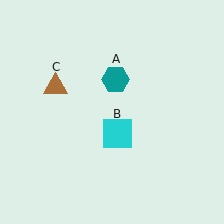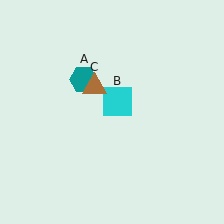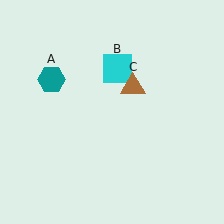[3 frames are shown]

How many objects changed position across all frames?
3 objects changed position: teal hexagon (object A), cyan square (object B), brown triangle (object C).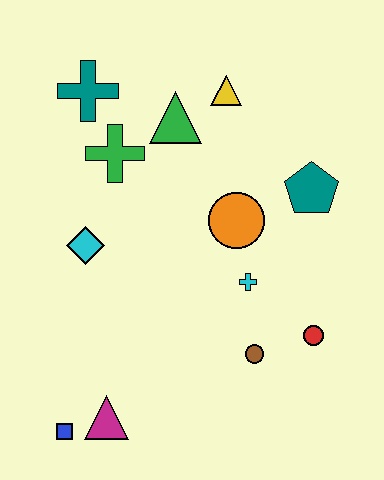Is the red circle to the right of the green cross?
Yes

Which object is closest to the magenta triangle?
The blue square is closest to the magenta triangle.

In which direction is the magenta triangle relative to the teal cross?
The magenta triangle is below the teal cross.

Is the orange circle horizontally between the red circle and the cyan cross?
No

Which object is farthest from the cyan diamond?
The red circle is farthest from the cyan diamond.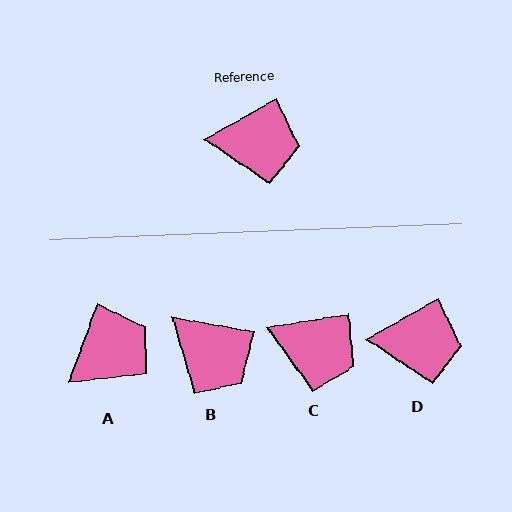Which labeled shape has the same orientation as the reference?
D.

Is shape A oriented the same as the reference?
No, it is off by about 40 degrees.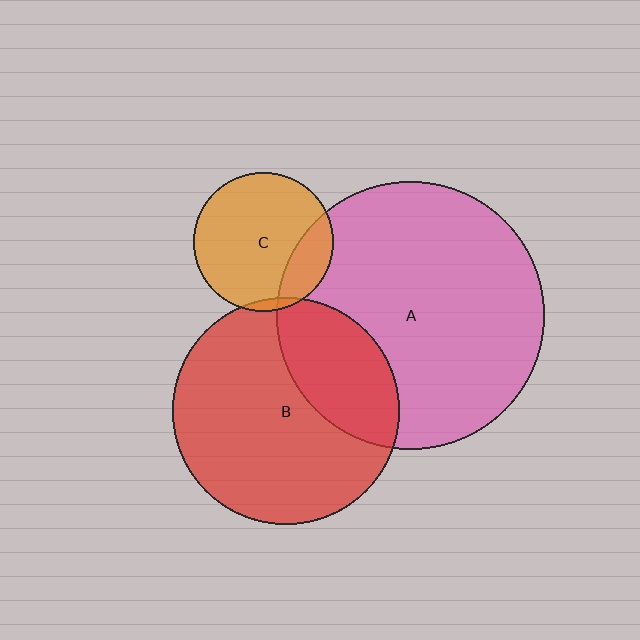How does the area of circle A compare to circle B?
Approximately 1.4 times.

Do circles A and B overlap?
Yes.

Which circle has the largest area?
Circle A (pink).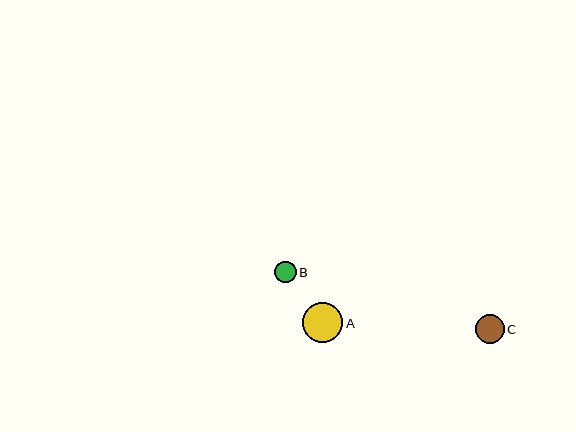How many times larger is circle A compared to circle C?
Circle A is approximately 1.4 times the size of circle C.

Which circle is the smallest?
Circle B is the smallest with a size of approximately 21 pixels.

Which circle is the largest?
Circle A is the largest with a size of approximately 41 pixels.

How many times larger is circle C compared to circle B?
Circle C is approximately 1.4 times the size of circle B.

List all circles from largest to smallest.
From largest to smallest: A, C, B.